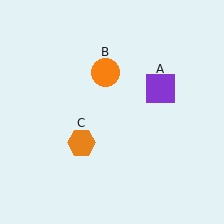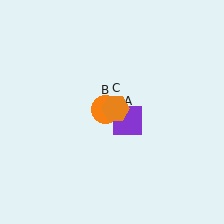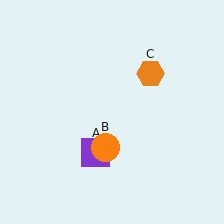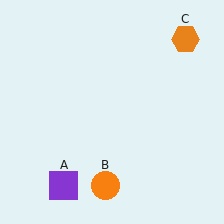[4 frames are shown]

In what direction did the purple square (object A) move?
The purple square (object A) moved down and to the left.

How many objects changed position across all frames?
3 objects changed position: purple square (object A), orange circle (object B), orange hexagon (object C).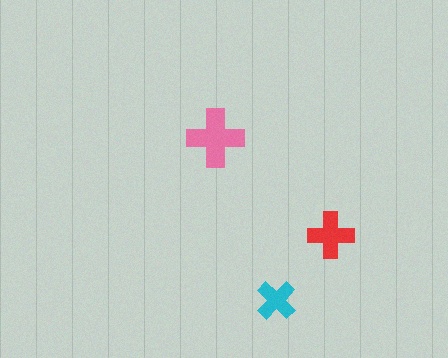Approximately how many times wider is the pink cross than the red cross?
About 1.5 times wider.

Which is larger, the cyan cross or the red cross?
The red one.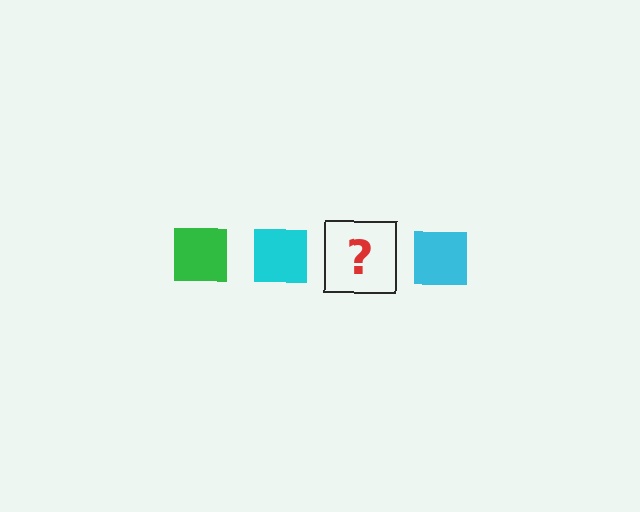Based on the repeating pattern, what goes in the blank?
The blank should be a green square.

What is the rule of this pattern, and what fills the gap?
The rule is that the pattern cycles through green, cyan squares. The gap should be filled with a green square.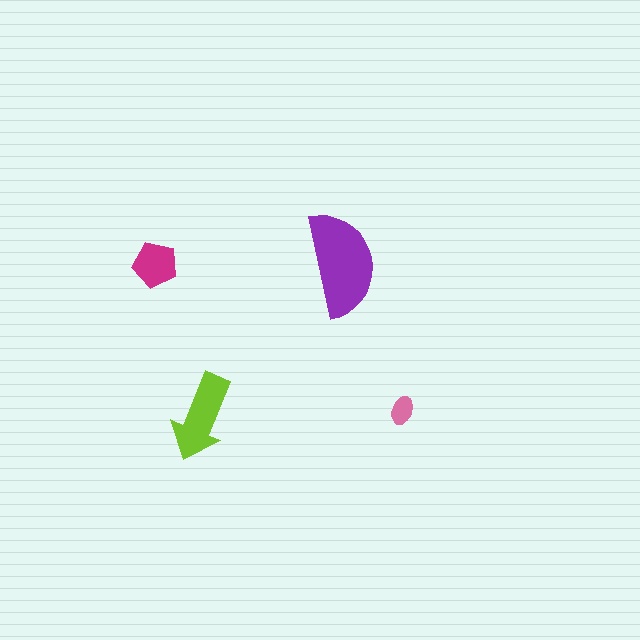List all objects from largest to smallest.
The purple semicircle, the lime arrow, the magenta pentagon, the pink ellipse.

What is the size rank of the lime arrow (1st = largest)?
2nd.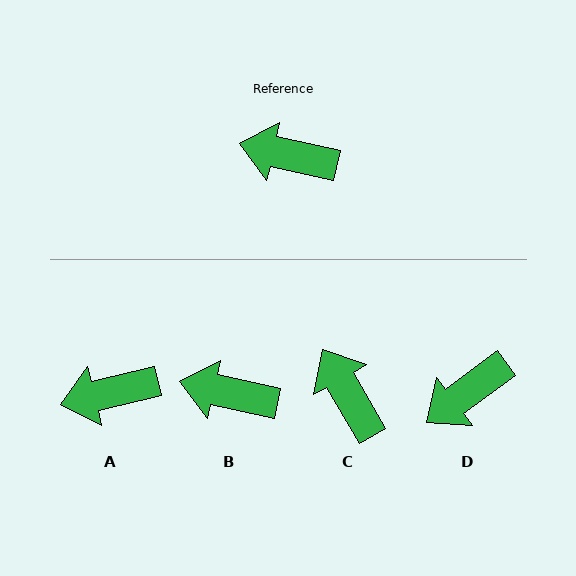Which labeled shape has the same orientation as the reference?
B.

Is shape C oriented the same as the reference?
No, it is off by about 48 degrees.